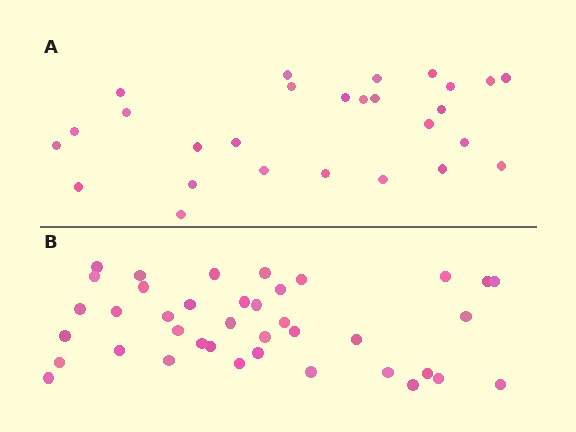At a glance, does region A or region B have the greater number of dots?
Region B (the bottom region) has more dots.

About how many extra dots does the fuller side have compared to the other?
Region B has roughly 12 or so more dots than region A.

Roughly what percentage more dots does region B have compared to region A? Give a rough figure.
About 45% more.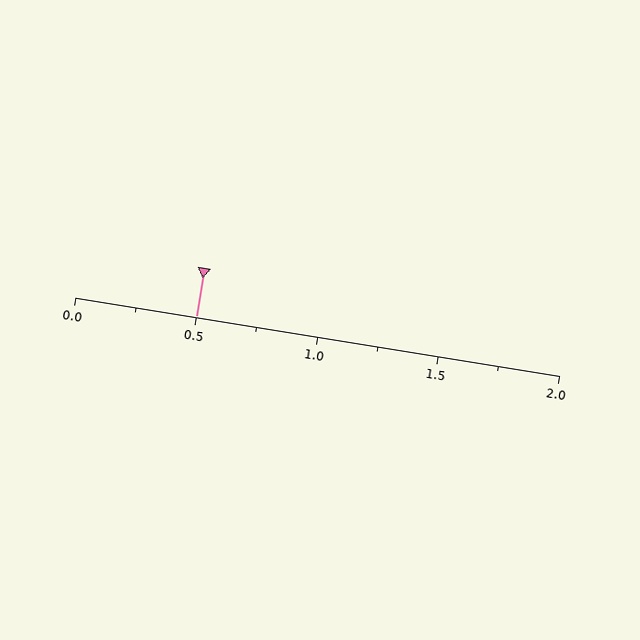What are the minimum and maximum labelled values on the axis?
The axis runs from 0.0 to 2.0.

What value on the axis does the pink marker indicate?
The marker indicates approximately 0.5.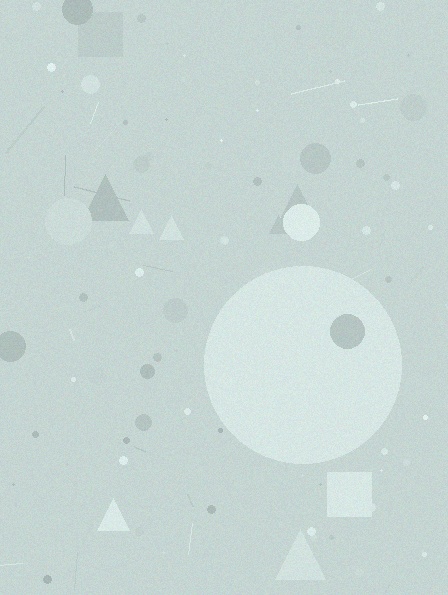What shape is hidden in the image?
A circle is hidden in the image.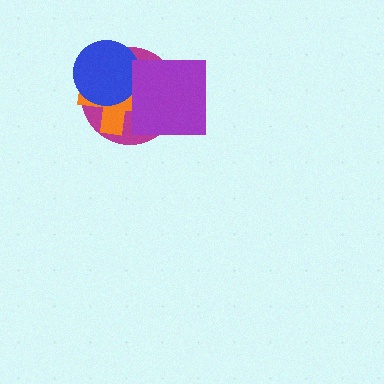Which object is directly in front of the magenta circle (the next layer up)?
The orange cross is directly in front of the magenta circle.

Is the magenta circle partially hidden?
Yes, it is partially covered by another shape.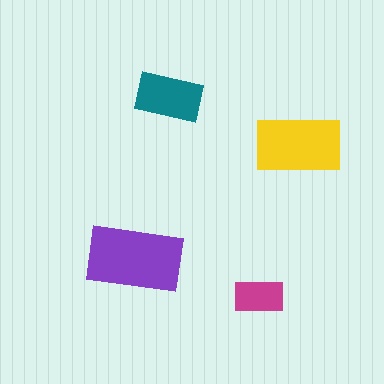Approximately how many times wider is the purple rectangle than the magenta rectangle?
About 2 times wider.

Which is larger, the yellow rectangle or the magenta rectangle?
The yellow one.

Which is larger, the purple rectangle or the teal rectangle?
The purple one.